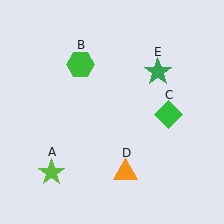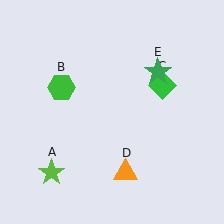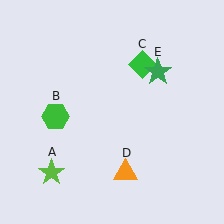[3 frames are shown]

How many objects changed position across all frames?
2 objects changed position: green hexagon (object B), green diamond (object C).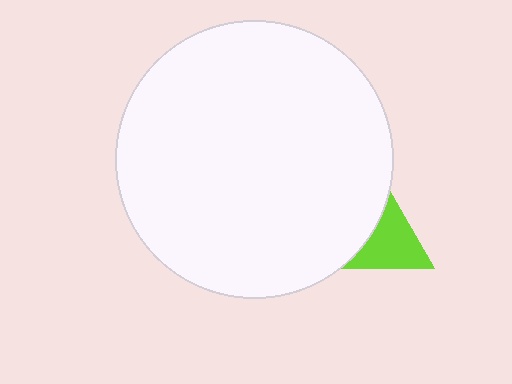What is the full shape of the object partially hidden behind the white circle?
The partially hidden object is a lime triangle.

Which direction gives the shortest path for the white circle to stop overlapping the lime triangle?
Moving left gives the shortest separation.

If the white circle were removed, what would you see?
You would see the complete lime triangle.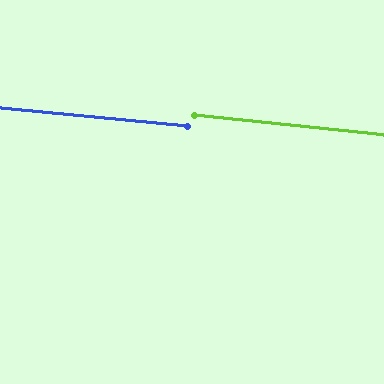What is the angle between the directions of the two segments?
Approximately 0 degrees.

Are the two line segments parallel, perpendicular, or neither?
Parallel — their directions differ by only 0.2°.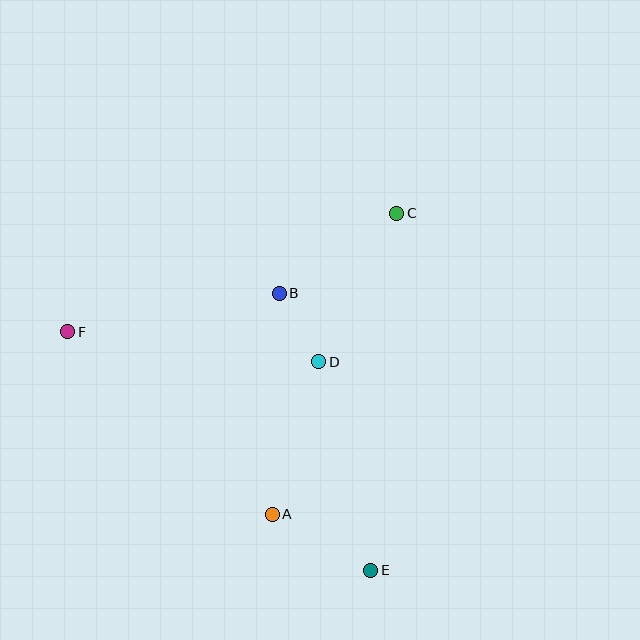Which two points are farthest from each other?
Points E and F are farthest from each other.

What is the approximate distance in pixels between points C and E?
The distance between C and E is approximately 358 pixels.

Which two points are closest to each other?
Points B and D are closest to each other.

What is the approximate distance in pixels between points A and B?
The distance between A and B is approximately 221 pixels.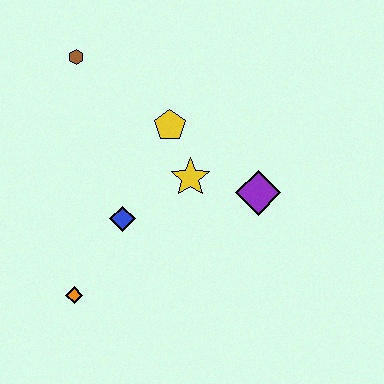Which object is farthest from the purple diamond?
The brown hexagon is farthest from the purple diamond.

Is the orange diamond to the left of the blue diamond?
Yes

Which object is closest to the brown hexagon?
The yellow pentagon is closest to the brown hexagon.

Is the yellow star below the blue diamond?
No